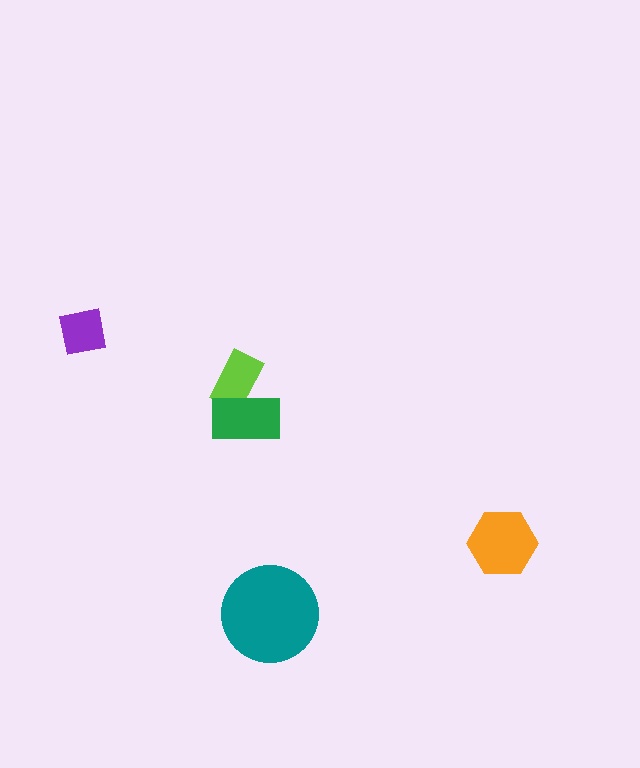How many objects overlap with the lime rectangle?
1 object overlaps with the lime rectangle.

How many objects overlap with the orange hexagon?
0 objects overlap with the orange hexagon.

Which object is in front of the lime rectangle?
The green rectangle is in front of the lime rectangle.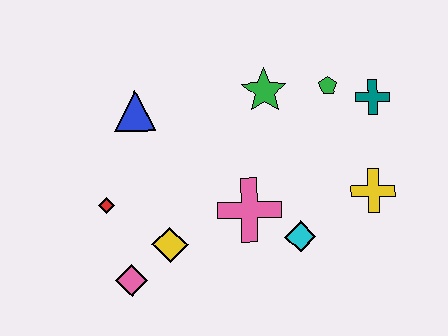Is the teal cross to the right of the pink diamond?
Yes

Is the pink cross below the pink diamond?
No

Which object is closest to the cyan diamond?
The pink cross is closest to the cyan diamond.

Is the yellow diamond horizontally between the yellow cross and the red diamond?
Yes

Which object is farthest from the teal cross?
The pink diamond is farthest from the teal cross.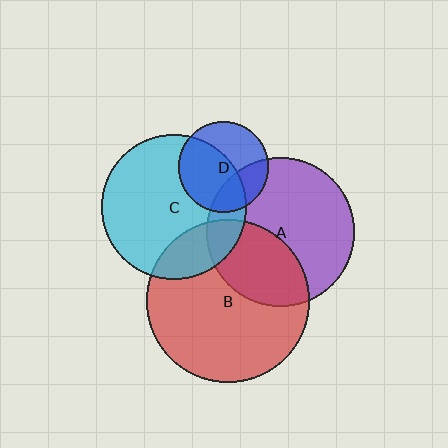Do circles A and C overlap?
Yes.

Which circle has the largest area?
Circle B (red).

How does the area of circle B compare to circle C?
Approximately 1.3 times.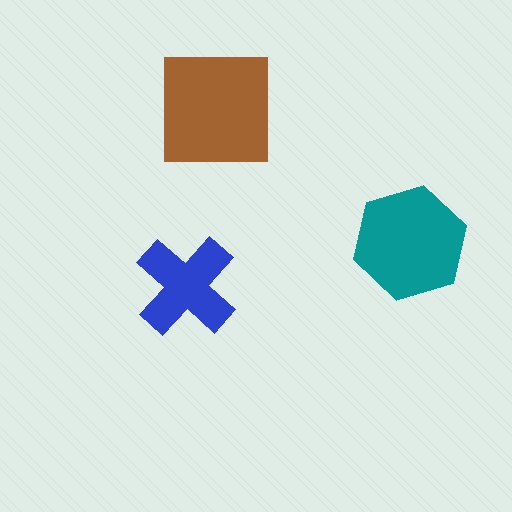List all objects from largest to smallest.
The brown square, the teal hexagon, the blue cross.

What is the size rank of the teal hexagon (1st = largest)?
2nd.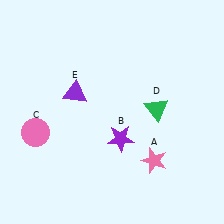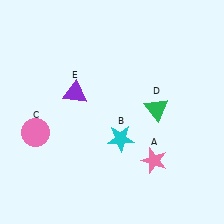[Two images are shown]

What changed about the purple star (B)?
In Image 1, B is purple. In Image 2, it changed to cyan.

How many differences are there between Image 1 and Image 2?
There is 1 difference between the two images.